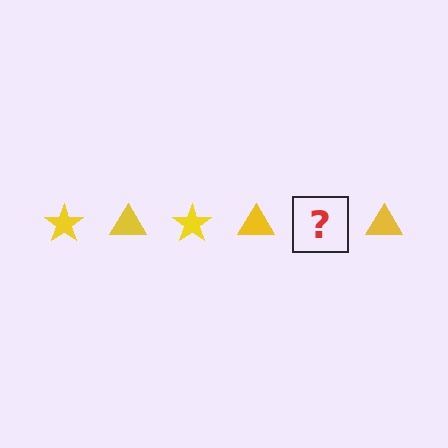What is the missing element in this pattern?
The missing element is a yellow star.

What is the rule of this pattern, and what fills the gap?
The rule is that the pattern cycles through star, triangle shapes in yellow. The gap should be filled with a yellow star.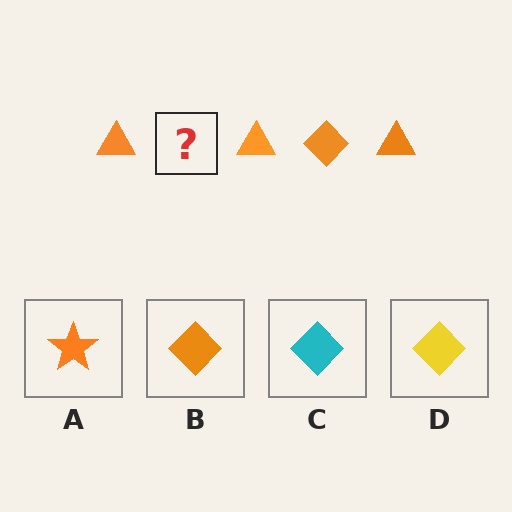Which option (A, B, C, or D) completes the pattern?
B.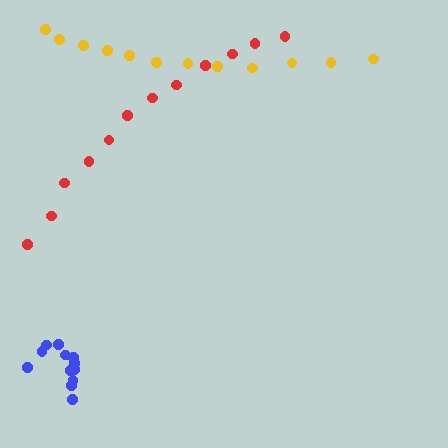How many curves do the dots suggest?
There are 3 distinct paths.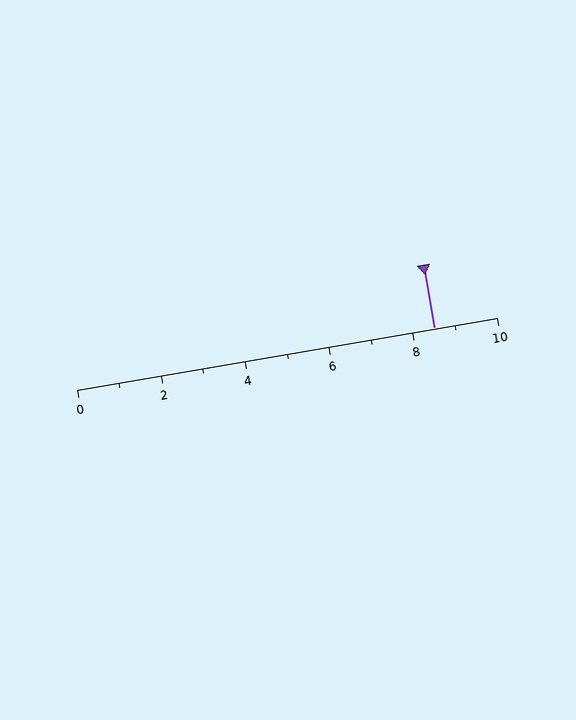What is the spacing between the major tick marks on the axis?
The major ticks are spaced 2 apart.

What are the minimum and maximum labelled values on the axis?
The axis runs from 0 to 10.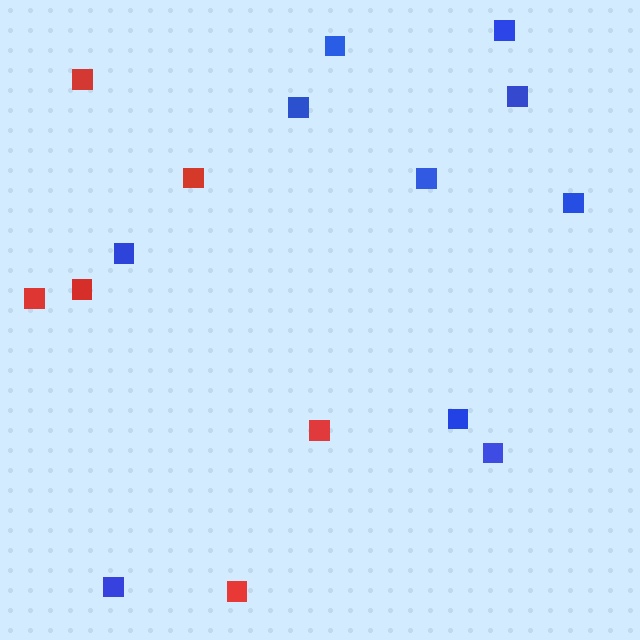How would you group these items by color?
There are 2 groups: one group of blue squares (10) and one group of red squares (6).